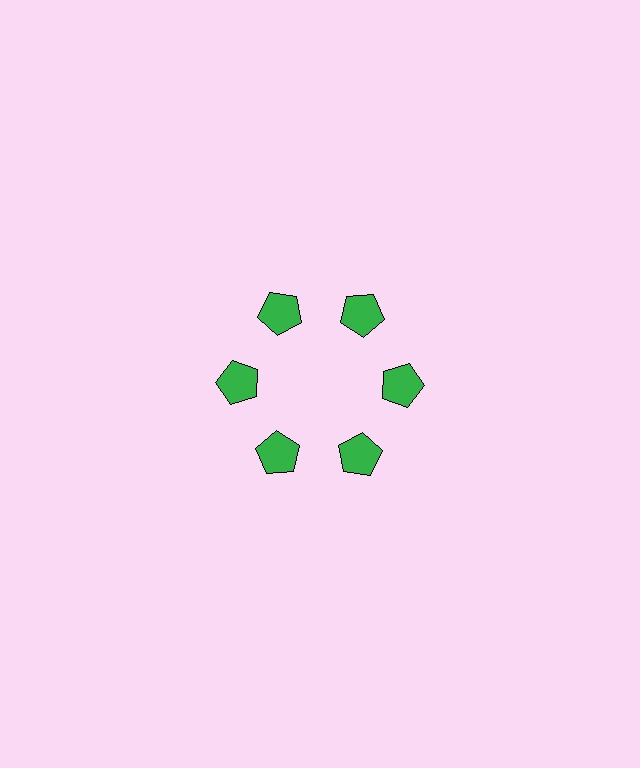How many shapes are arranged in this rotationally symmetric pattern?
There are 6 shapes, arranged in 6 groups of 1.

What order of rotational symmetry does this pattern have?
This pattern has 6-fold rotational symmetry.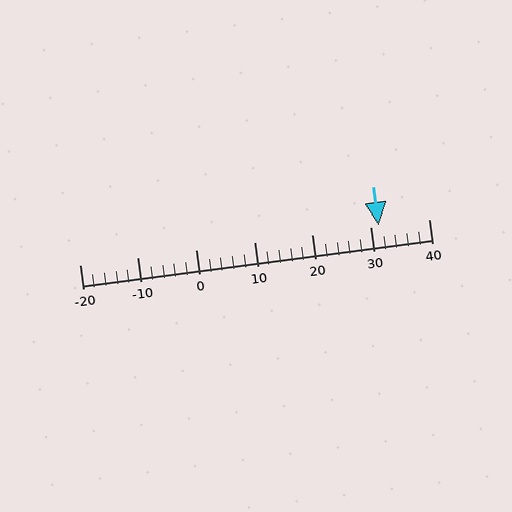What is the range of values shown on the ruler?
The ruler shows values from -20 to 40.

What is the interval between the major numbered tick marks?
The major tick marks are spaced 10 units apart.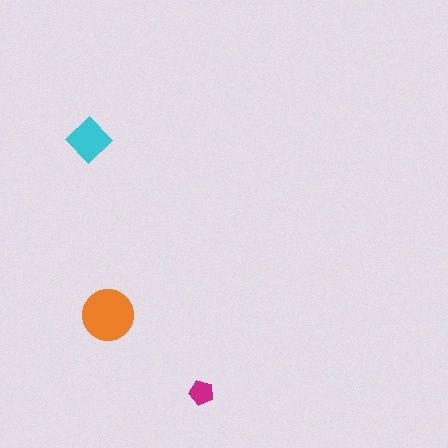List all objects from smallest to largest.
The magenta pentagon, the cyan diamond, the orange circle.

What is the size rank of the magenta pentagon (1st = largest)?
3rd.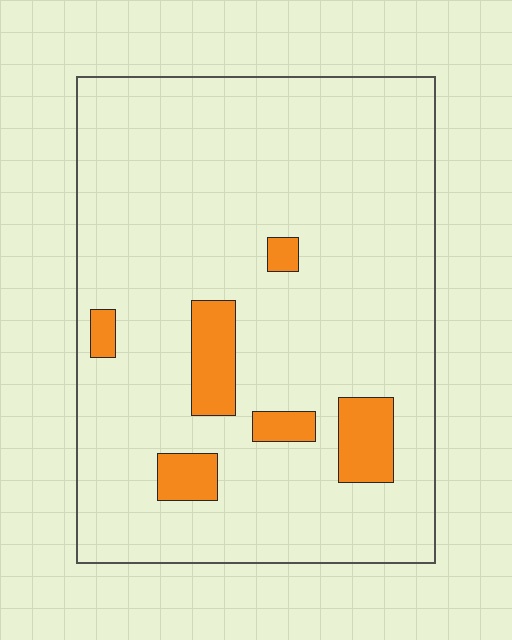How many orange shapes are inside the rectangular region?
6.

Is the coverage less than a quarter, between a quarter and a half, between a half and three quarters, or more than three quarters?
Less than a quarter.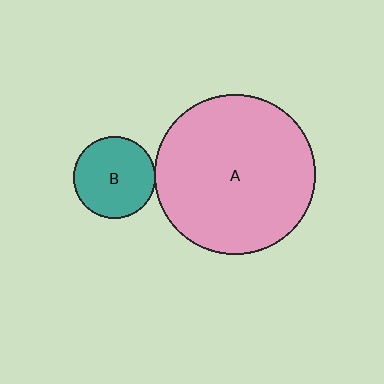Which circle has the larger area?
Circle A (pink).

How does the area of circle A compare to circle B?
Approximately 3.8 times.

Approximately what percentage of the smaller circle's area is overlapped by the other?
Approximately 5%.